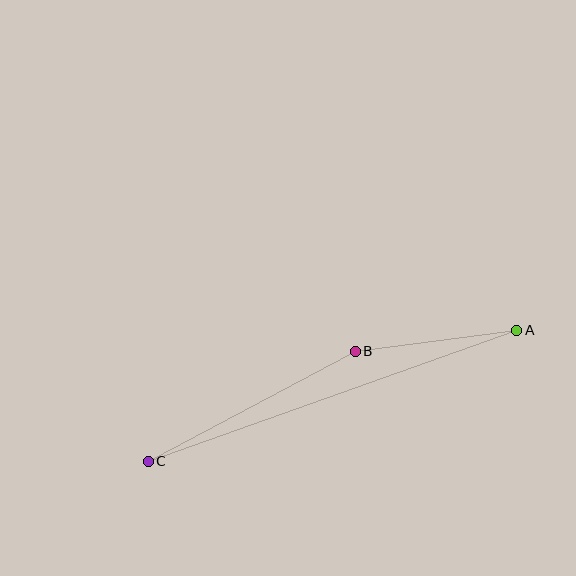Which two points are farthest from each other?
Points A and C are farthest from each other.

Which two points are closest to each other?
Points A and B are closest to each other.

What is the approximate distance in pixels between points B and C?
The distance between B and C is approximately 234 pixels.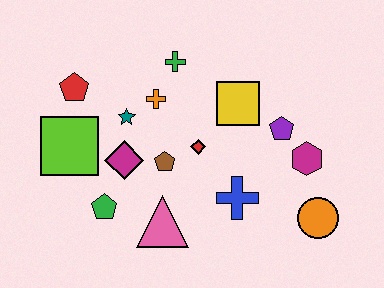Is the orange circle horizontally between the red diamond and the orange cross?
No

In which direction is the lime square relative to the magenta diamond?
The lime square is to the left of the magenta diamond.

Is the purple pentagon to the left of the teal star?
No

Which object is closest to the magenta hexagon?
The purple pentagon is closest to the magenta hexagon.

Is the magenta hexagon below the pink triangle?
No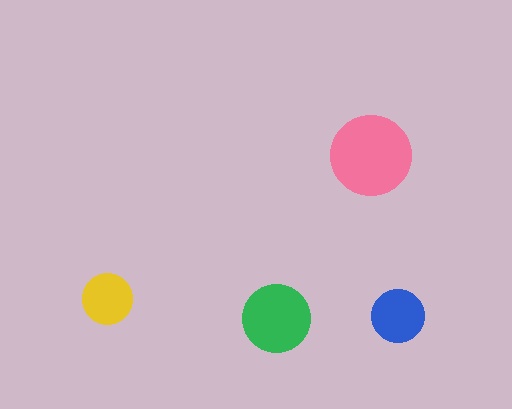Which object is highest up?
The pink circle is topmost.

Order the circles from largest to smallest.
the pink one, the green one, the blue one, the yellow one.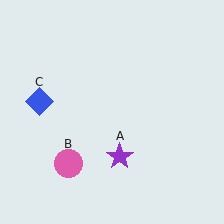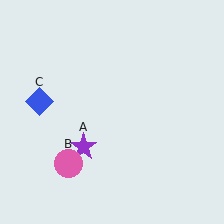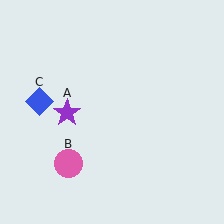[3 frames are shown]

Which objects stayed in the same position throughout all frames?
Pink circle (object B) and blue diamond (object C) remained stationary.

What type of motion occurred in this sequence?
The purple star (object A) rotated clockwise around the center of the scene.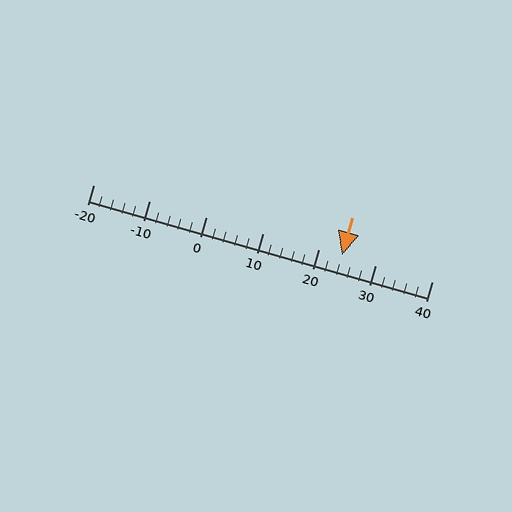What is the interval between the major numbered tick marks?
The major tick marks are spaced 10 units apart.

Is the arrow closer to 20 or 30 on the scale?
The arrow is closer to 20.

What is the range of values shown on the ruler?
The ruler shows values from -20 to 40.